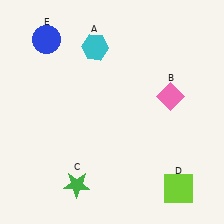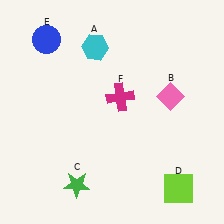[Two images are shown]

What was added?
A magenta cross (F) was added in Image 2.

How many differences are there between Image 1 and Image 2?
There is 1 difference between the two images.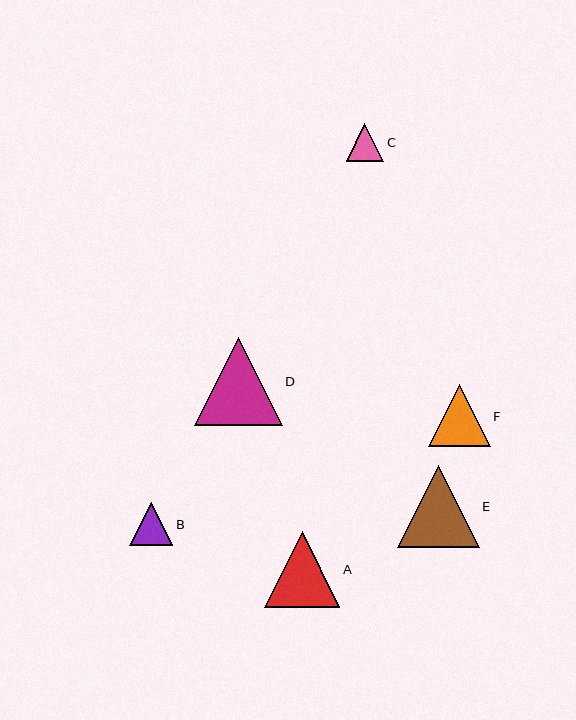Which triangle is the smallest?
Triangle C is the smallest with a size of approximately 38 pixels.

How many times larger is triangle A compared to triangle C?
Triangle A is approximately 2.0 times the size of triangle C.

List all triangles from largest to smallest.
From largest to smallest: D, E, A, F, B, C.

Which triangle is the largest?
Triangle D is the largest with a size of approximately 88 pixels.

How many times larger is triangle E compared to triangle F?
Triangle E is approximately 1.3 times the size of triangle F.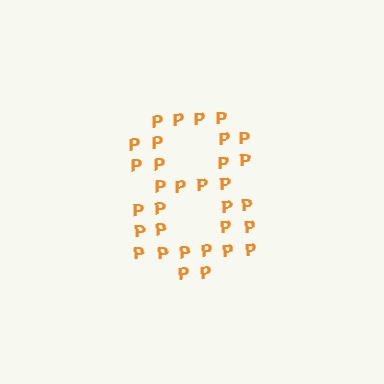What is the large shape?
The large shape is the digit 8.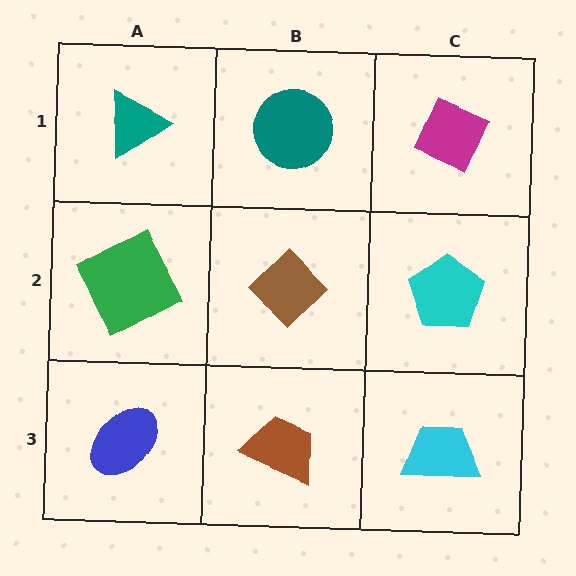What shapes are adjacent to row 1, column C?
A cyan pentagon (row 2, column C), a teal circle (row 1, column B).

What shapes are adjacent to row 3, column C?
A cyan pentagon (row 2, column C), a brown trapezoid (row 3, column B).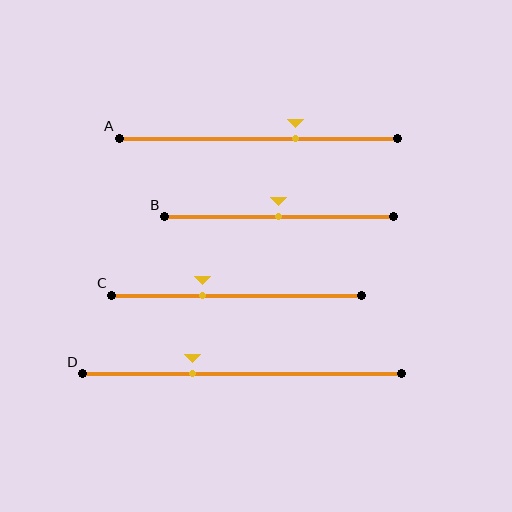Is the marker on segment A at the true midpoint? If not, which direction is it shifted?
No, the marker on segment A is shifted to the right by about 13% of the segment length.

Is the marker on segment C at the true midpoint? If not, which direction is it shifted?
No, the marker on segment C is shifted to the left by about 14% of the segment length.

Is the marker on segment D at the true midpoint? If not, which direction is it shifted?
No, the marker on segment D is shifted to the left by about 15% of the segment length.